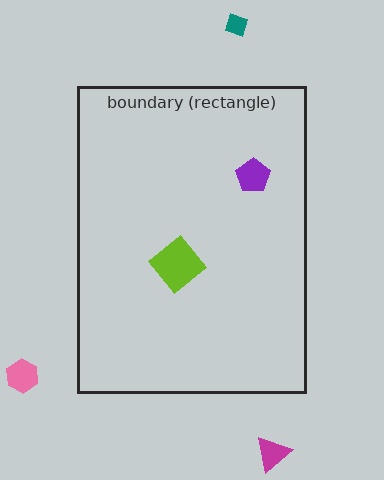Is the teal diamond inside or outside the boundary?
Outside.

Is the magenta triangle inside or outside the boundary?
Outside.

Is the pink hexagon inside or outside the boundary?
Outside.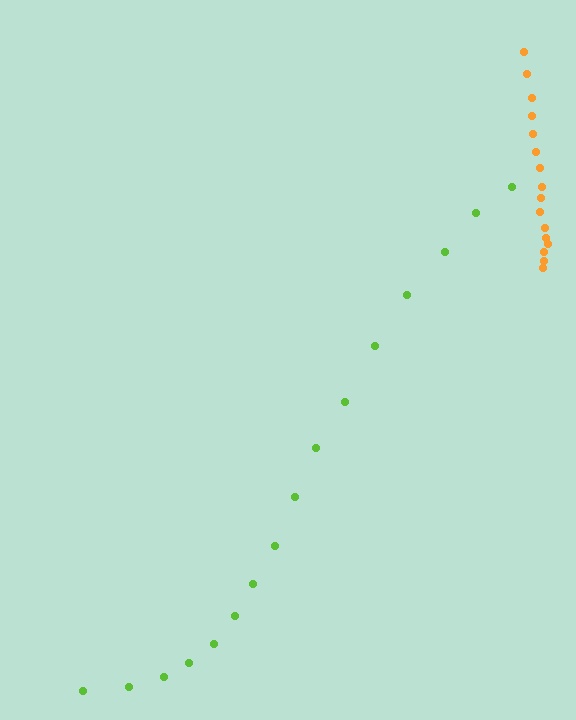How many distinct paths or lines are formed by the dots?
There are 2 distinct paths.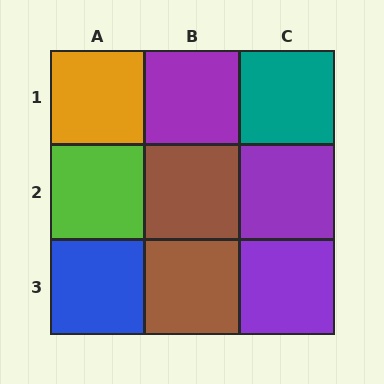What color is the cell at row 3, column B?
Brown.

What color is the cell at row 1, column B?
Purple.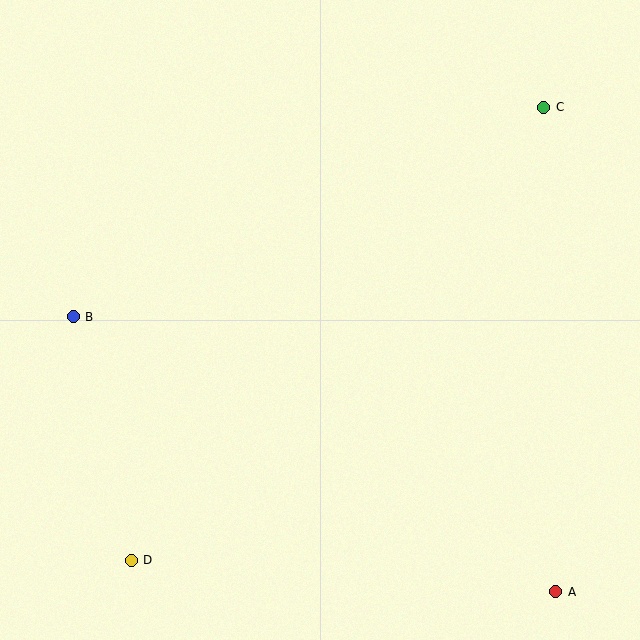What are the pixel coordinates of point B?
Point B is at (73, 317).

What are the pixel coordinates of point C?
Point C is at (544, 107).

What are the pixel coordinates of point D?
Point D is at (131, 560).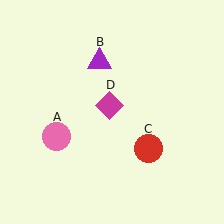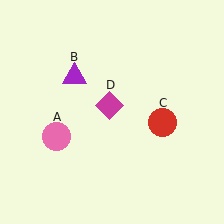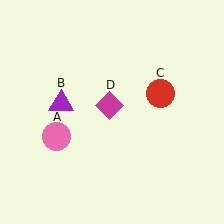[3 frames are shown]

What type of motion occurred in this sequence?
The purple triangle (object B), red circle (object C) rotated counterclockwise around the center of the scene.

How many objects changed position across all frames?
2 objects changed position: purple triangle (object B), red circle (object C).